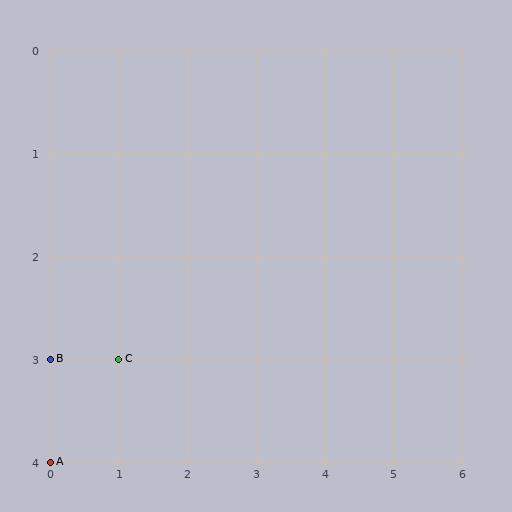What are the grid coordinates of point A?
Point A is at grid coordinates (0, 4).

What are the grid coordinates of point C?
Point C is at grid coordinates (1, 3).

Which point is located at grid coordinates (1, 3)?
Point C is at (1, 3).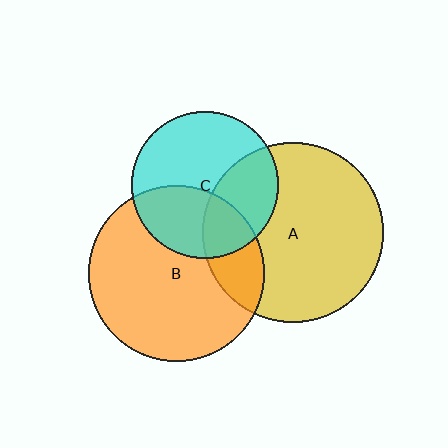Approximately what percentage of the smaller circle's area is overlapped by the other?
Approximately 35%.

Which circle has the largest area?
Circle A (yellow).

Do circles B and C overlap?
Yes.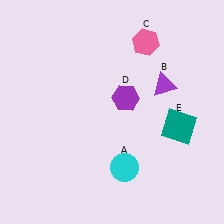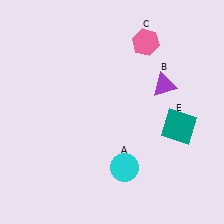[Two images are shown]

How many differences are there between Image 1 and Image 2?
There is 1 difference between the two images.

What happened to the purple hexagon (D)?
The purple hexagon (D) was removed in Image 2. It was in the top-right area of Image 1.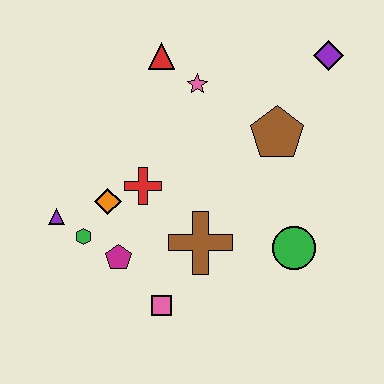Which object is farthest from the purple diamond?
The purple triangle is farthest from the purple diamond.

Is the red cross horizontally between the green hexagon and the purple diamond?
Yes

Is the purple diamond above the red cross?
Yes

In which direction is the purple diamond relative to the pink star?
The purple diamond is to the right of the pink star.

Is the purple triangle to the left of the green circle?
Yes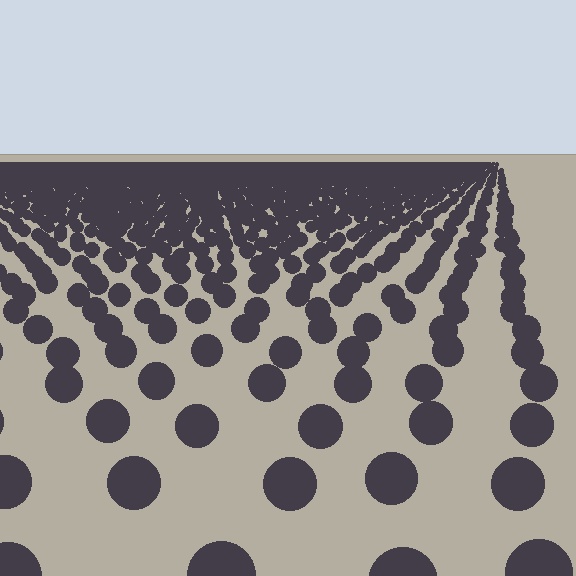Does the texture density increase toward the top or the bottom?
Density increases toward the top.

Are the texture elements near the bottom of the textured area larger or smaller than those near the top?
Larger. Near the bottom, elements are closer to the viewer and appear at a bigger on-screen size.